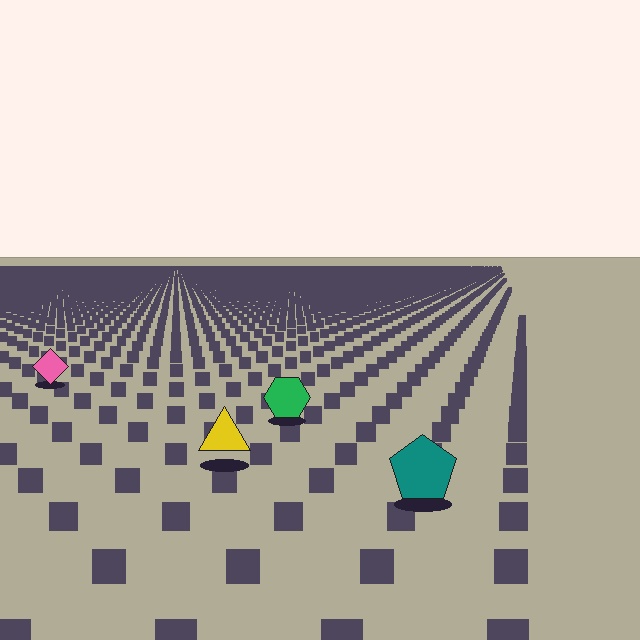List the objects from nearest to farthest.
From nearest to farthest: the teal pentagon, the yellow triangle, the green hexagon, the pink diamond.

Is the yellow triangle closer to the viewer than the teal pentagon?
No. The teal pentagon is closer — you can tell from the texture gradient: the ground texture is coarser near it.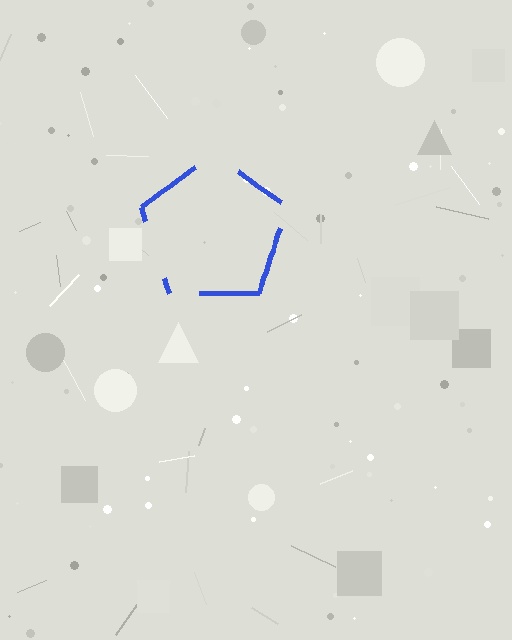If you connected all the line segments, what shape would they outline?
They would outline a pentagon.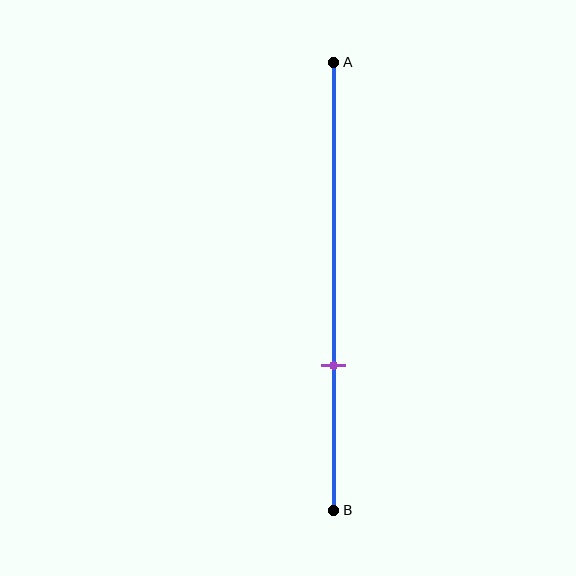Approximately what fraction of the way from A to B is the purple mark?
The purple mark is approximately 70% of the way from A to B.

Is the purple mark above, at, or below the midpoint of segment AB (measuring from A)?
The purple mark is below the midpoint of segment AB.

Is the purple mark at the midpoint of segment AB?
No, the mark is at about 70% from A, not at the 50% midpoint.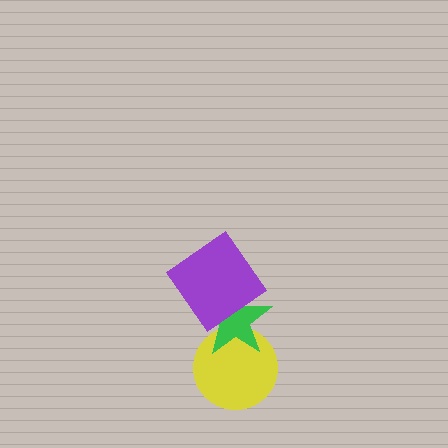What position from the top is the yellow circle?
The yellow circle is 3rd from the top.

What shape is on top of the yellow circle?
The green star is on top of the yellow circle.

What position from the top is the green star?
The green star is 2nd from the top.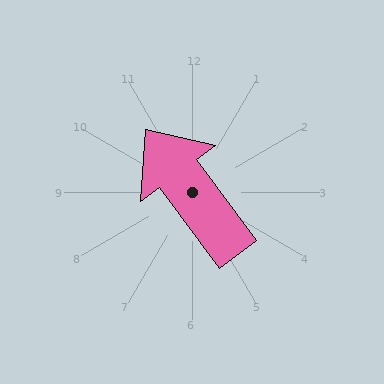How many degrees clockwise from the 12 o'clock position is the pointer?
Approximately 323 degrees.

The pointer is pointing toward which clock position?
Roughly 11 o'clock.